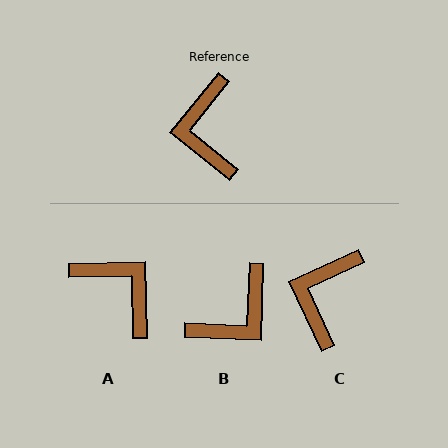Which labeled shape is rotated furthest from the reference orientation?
A, about 140 degrees away.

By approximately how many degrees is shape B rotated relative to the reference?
Approximately 127 degrees counter-clockwise.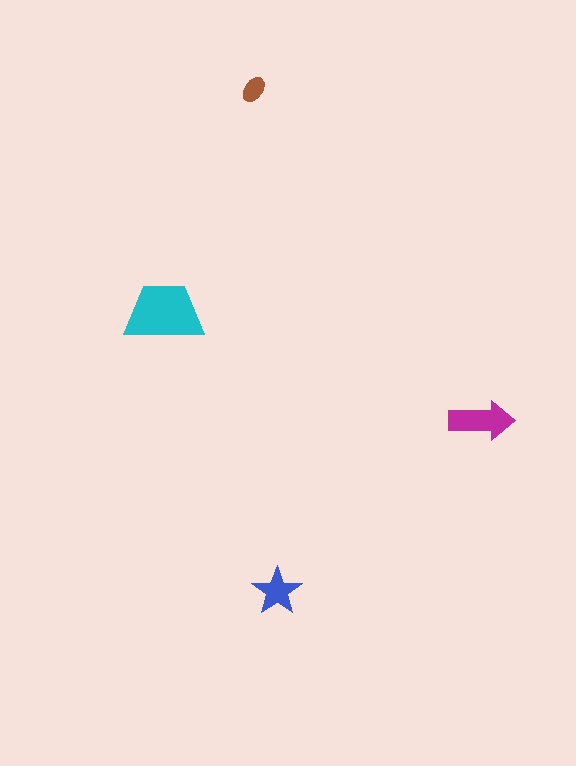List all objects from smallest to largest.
The brown ellipse, the blue star, the magenta arrow, the cyan trapezoid.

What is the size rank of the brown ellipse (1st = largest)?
4th.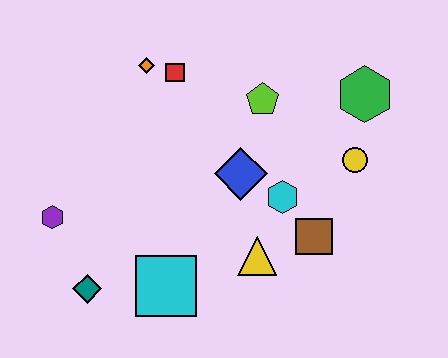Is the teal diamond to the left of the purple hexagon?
No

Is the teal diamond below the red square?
Yes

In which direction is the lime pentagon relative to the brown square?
The lime pentagon is above the brown square.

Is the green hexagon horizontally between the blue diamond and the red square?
No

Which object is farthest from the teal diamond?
The green hexagon is farthest from the teal diamond.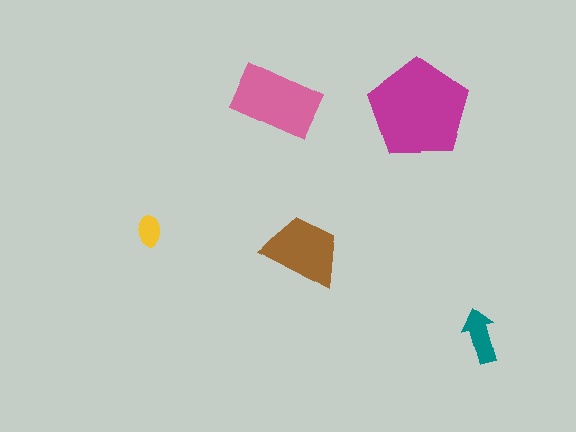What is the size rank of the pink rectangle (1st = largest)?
2nd.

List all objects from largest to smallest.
The magenta pentagon, the pink rectangle, the brown trapezoid, the teal arrow, the yellow ellipse.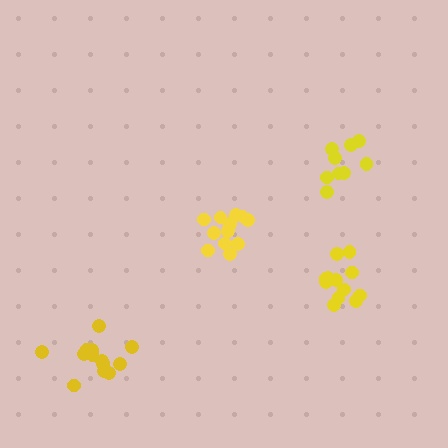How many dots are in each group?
Group 1: 9 dots, Group 2: 12 dots, Group 3: 12 dots, Group 4: 14 dots (47 total).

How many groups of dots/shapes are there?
There are 4 groups.